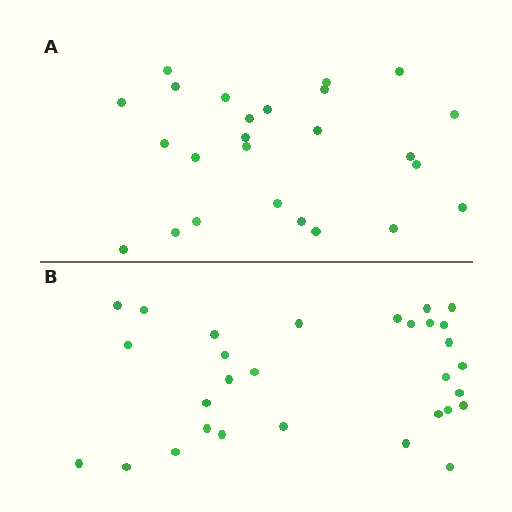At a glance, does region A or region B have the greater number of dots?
Region B (the bottom region) has more dots.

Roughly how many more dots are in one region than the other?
Region B has about 5 more dots than region A.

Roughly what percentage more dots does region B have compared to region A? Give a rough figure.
About 20% more.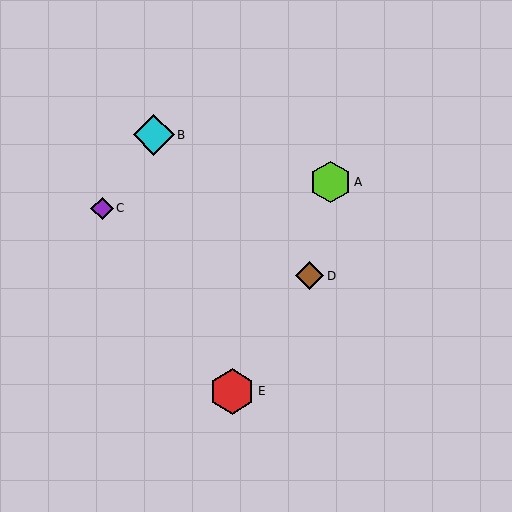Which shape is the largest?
The red hexagon (labeled E) is the largest.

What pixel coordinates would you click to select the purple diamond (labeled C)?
Click at (102, 208) to select the purple diamond C.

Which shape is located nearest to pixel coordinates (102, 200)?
The purple diamond (labeled C) at (102, 208) is nearest to that location.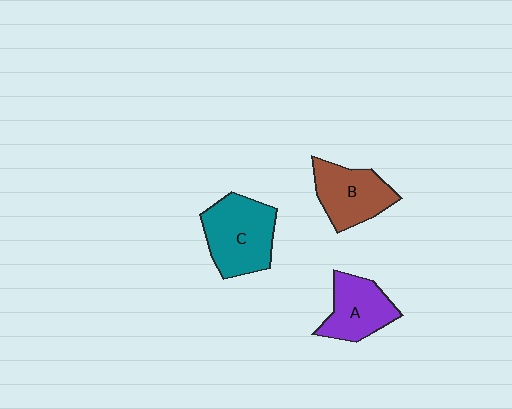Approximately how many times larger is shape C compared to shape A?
Approximately 1.3 times.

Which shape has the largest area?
Shape C (teal).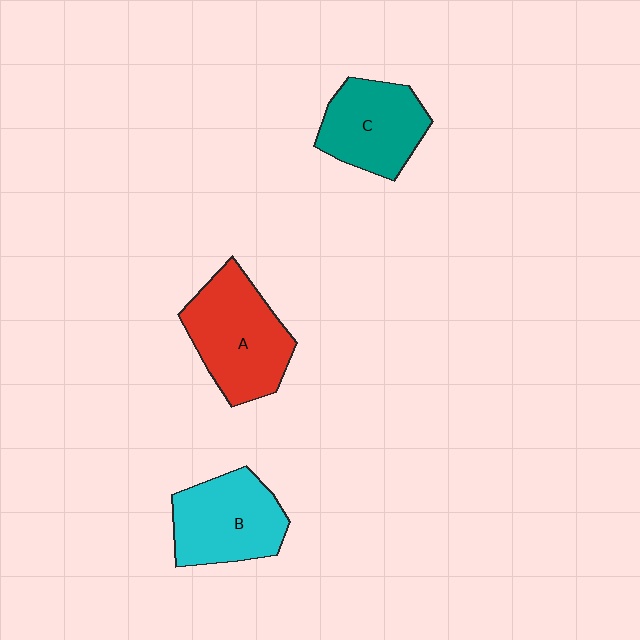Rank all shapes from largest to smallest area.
From largest to smallest: A (red), B (cyan), C (teal).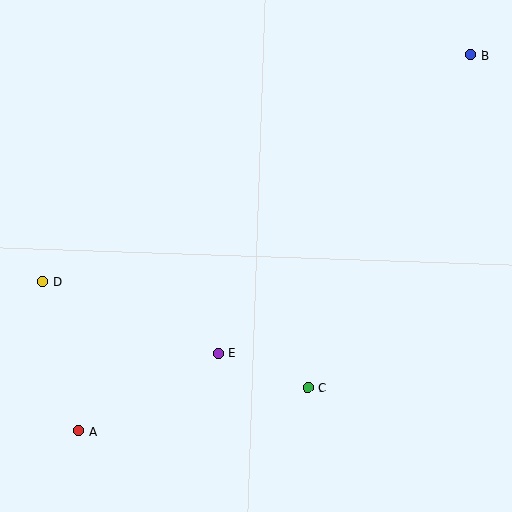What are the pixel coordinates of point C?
Point C is at (308, 388).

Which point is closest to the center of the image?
Point E at (218, 353) is closest to the center.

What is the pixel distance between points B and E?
The distance between B and E is 391 pixels.